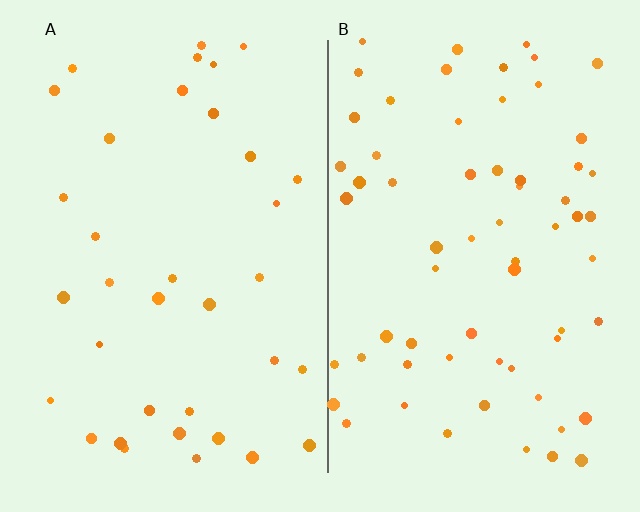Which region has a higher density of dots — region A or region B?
B (the right).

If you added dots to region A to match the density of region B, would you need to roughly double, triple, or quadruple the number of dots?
Approximately double.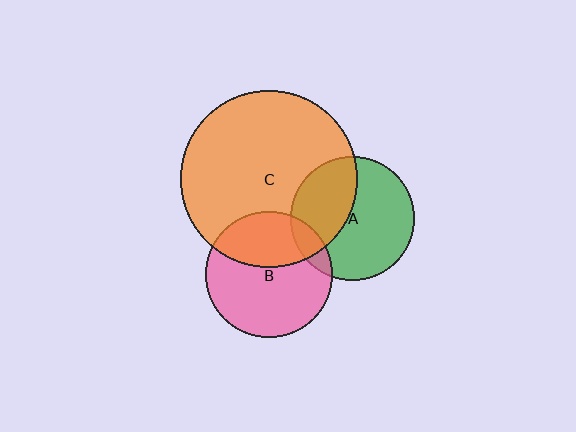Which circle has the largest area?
Circle C (orange).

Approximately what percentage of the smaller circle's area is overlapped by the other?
Approximately 35%.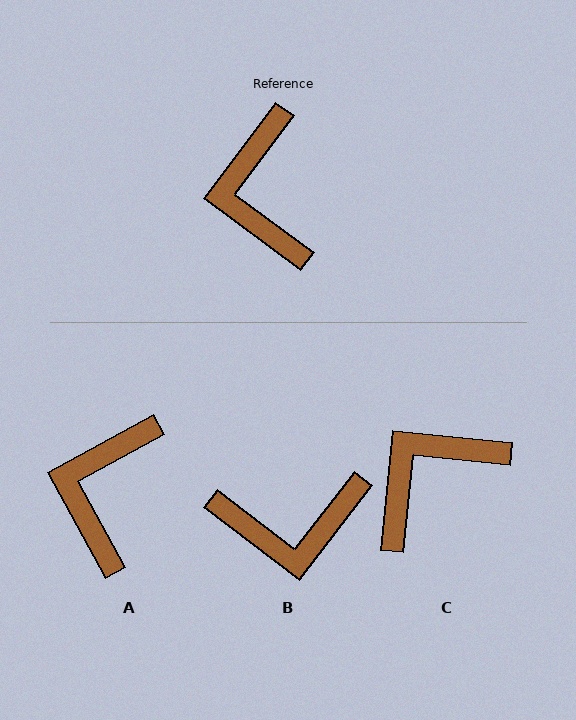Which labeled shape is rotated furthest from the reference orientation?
B, about 89 degrees away.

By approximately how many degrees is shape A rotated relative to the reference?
Approximately 24 degrees clockwise.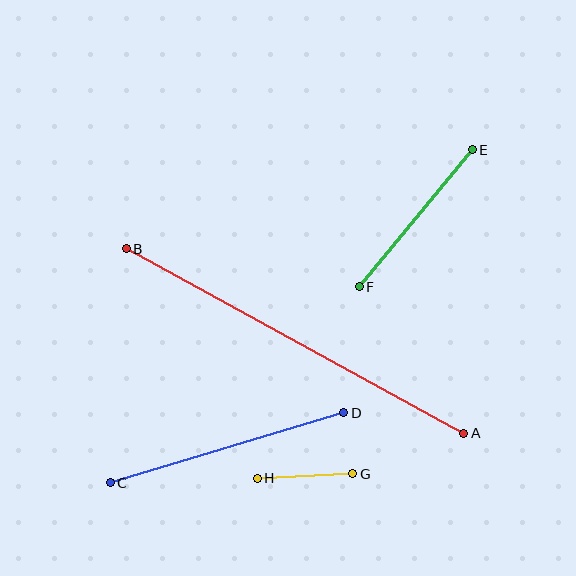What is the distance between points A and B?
The distance is approximately 384 pixels.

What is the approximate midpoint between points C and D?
The midpoint is at approximately (227, 448) pixels.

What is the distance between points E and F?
The distance is approximately 178 pixels.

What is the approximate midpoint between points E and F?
The midpoint is at approximately (416, 218) pixels.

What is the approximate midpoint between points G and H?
The midpoint is at approximately (305, 476) pixels.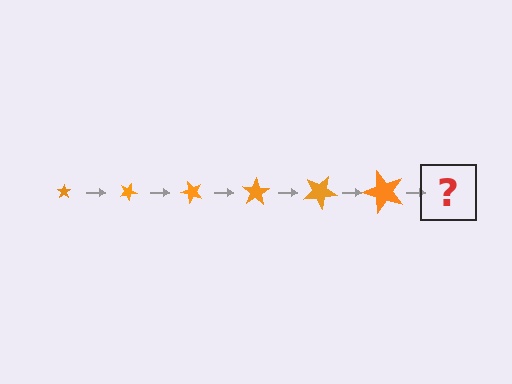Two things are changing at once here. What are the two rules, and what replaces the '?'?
The two rules are that the star grows larger each step and it rotates 25 degrees each step. The '?' should be a star, larger than the previous one and rotated 150 degrees from the start.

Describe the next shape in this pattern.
It should be a star, larger than the previous one and rotated 150 degrees from the start.